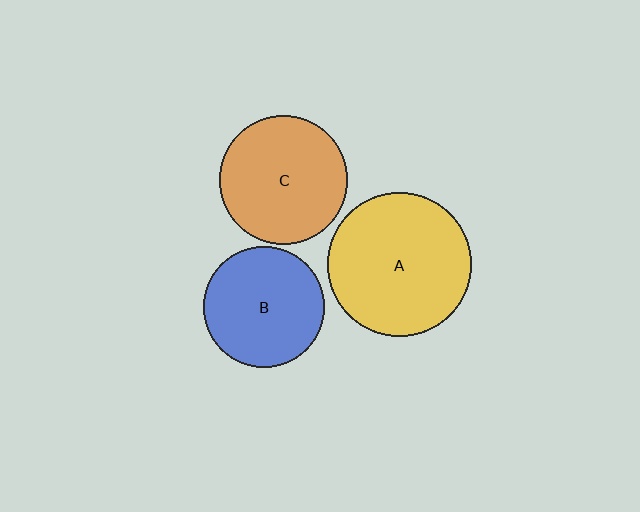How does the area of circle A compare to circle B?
Approximately 1.4 times.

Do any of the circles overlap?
No, none of the circles overlap.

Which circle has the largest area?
Circle A (yellow).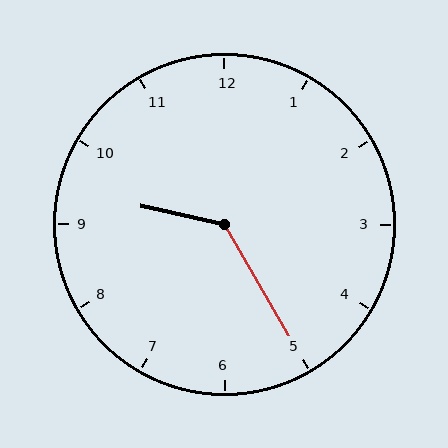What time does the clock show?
9:25.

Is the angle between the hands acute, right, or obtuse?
It is obtuse.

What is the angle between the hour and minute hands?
Approximately 132 degrees.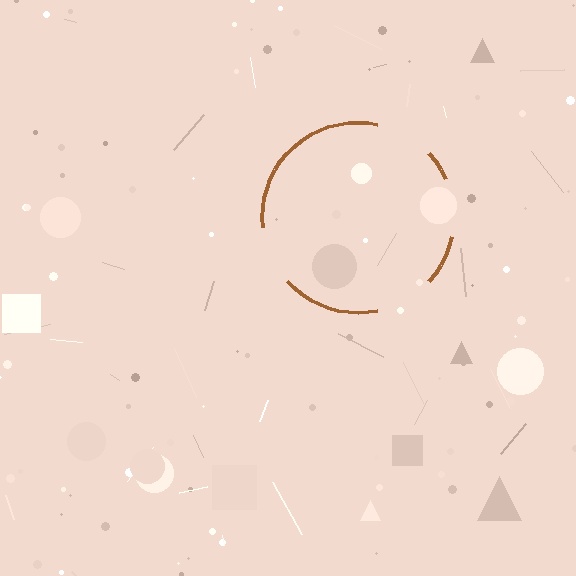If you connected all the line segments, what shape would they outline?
They would outline a circle.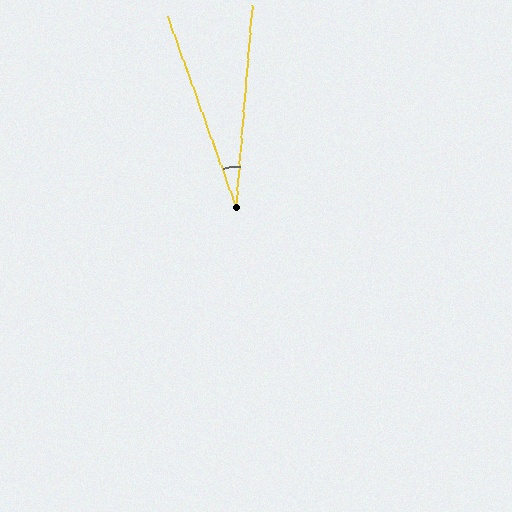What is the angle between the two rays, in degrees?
Approximately 24 degrees.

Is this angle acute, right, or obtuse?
It is acute.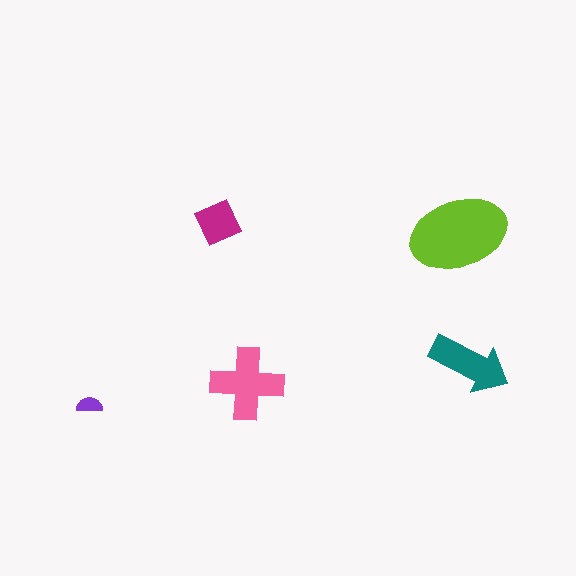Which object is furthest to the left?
The purple semicircle is leftmost.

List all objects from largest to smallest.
The lime ellipse, the pink cross, the teal arrow, the magenta square, the purple semicircle.